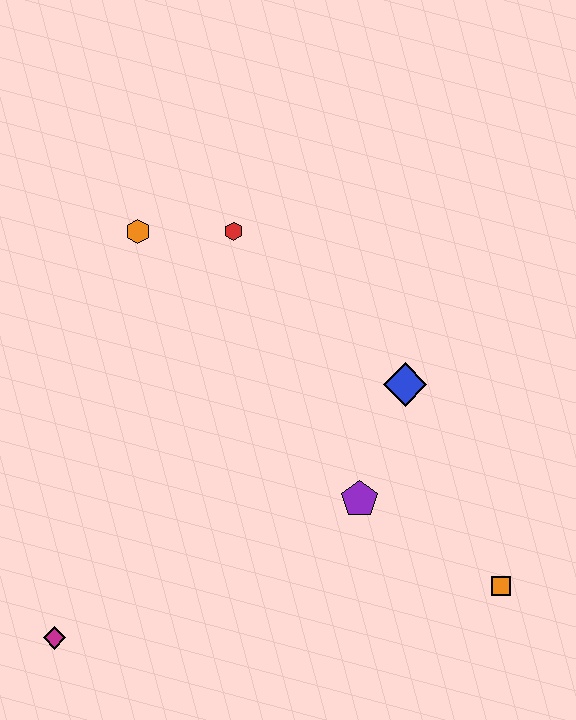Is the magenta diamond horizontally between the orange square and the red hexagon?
No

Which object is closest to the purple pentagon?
The blue diamond is closest to the purple pentagon.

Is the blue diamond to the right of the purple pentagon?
Yes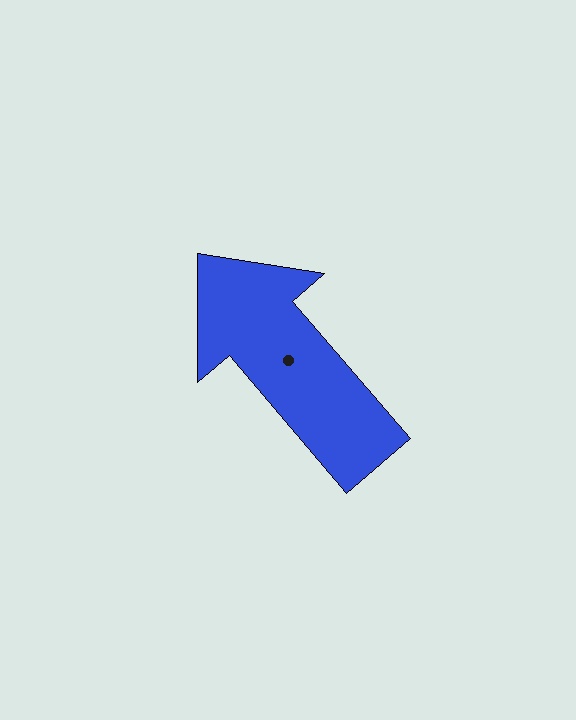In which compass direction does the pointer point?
Northwest.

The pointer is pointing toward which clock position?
Roughly 11 o'clock.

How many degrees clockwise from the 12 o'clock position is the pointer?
Approximately 320 degrees.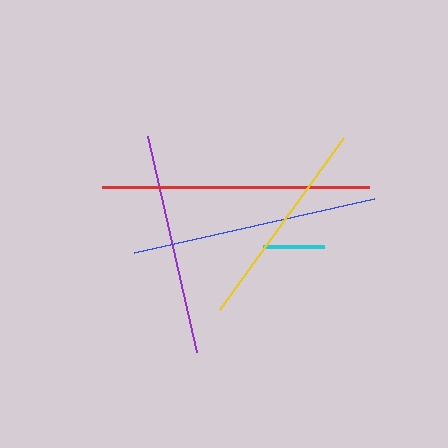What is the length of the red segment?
The red segment is approximately 266 pixels long.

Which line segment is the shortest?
The cyan line is the shortest at approximately 62 pixels.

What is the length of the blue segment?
The blue segment is approximately 246 pixels long.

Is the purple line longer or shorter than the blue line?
The blue line is longer than the purple line.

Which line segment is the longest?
The red line is the longest at approximately 266 pixels.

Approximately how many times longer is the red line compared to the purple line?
The red line is approximately 1.2 times the length of the purple line.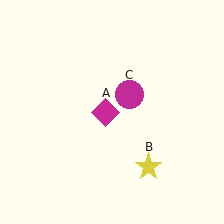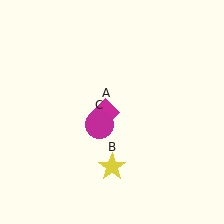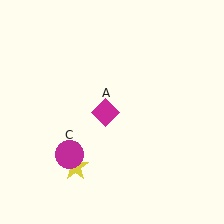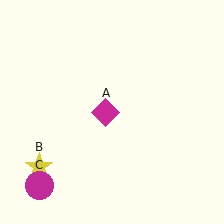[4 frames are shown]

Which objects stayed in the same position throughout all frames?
Magenta diamond (object A) remained stationary.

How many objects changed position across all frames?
2 objects changed position: yellow star (object B), magenta circle (object C).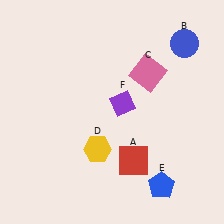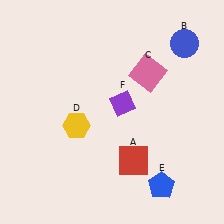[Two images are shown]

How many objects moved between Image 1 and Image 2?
1 object moved between the two images.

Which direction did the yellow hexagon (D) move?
The yellow hexagon (D) moved up.